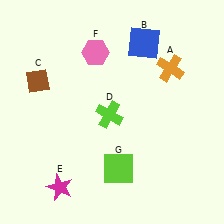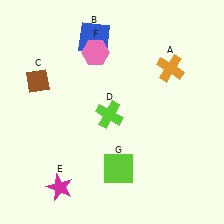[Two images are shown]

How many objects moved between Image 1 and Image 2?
1 object moved between the two images.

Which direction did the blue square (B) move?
The blue square (B) moved left.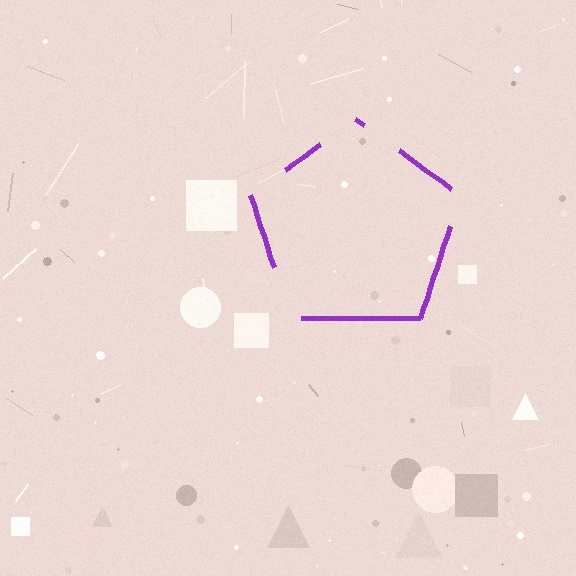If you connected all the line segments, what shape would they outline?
They would outline a pentagon.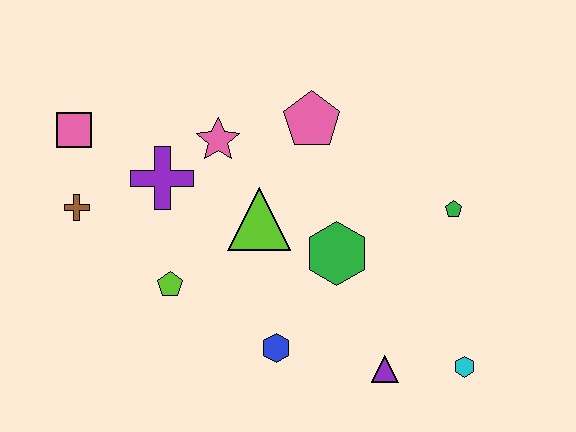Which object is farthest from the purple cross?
The cyan hexagon is farthest from the purple cross.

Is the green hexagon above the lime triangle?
No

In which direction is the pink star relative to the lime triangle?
The pink star is above the lime triangle.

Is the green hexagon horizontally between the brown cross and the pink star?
No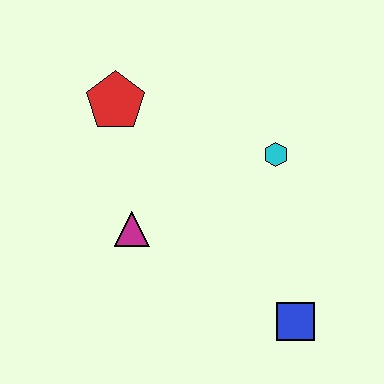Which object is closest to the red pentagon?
The magenta triangle is closest to the red pentagon.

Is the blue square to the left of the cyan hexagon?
No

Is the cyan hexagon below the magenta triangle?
No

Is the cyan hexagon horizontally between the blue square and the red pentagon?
Yes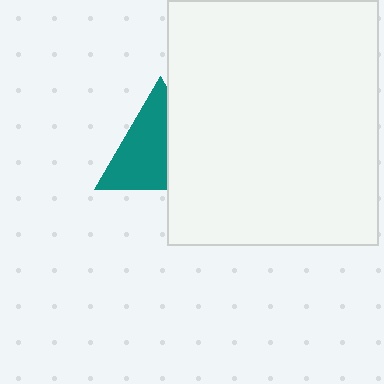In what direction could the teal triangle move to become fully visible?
The teal triangle could move left. That would shift it out from behind the white rectangle entirely.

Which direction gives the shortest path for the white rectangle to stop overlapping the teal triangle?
Moving right gives the shortest separation.